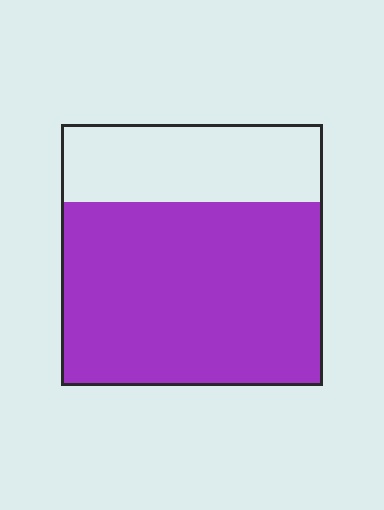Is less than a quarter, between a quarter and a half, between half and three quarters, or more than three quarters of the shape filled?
Between half and three quarters.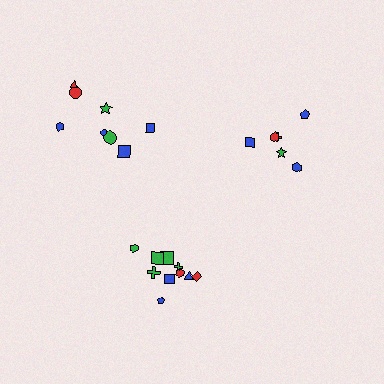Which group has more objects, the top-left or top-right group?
The top-left group.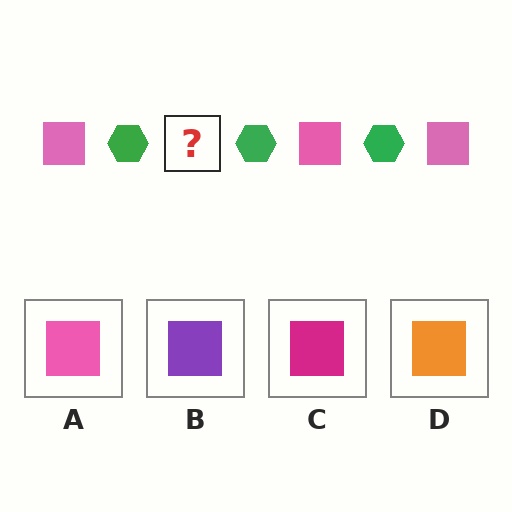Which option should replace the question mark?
Option A.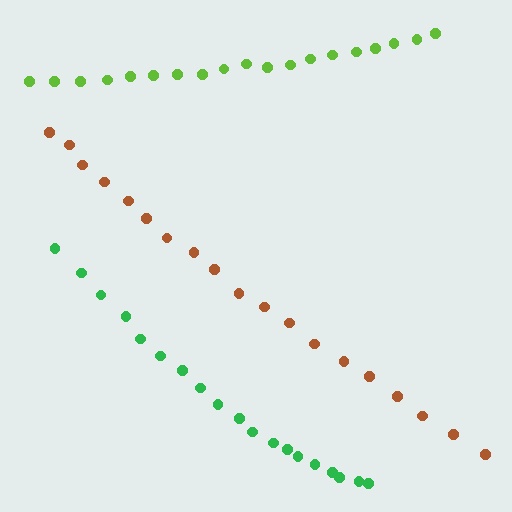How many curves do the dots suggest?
There are 3 distinct paths.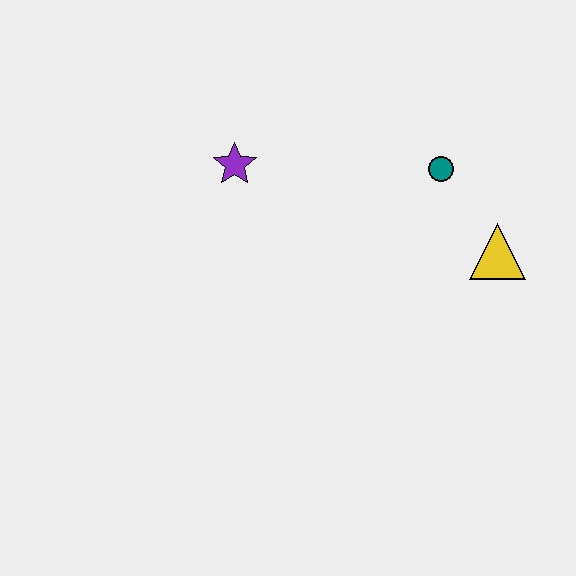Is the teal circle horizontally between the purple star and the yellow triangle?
Yes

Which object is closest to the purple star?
The teal circle is closest to the purple star.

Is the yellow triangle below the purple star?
Yes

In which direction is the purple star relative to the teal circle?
The purple star is to the left of the teal circle.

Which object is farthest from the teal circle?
The purple star is farthest from the teal circle.